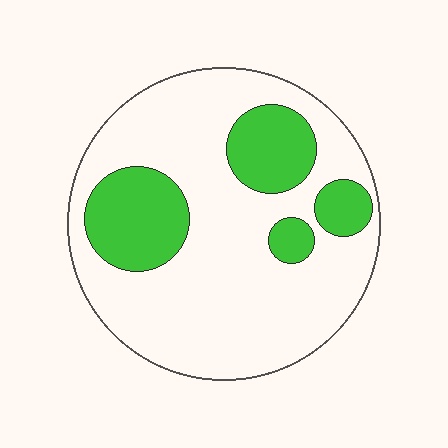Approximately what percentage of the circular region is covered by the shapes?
Approximately 25%.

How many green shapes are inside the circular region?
4.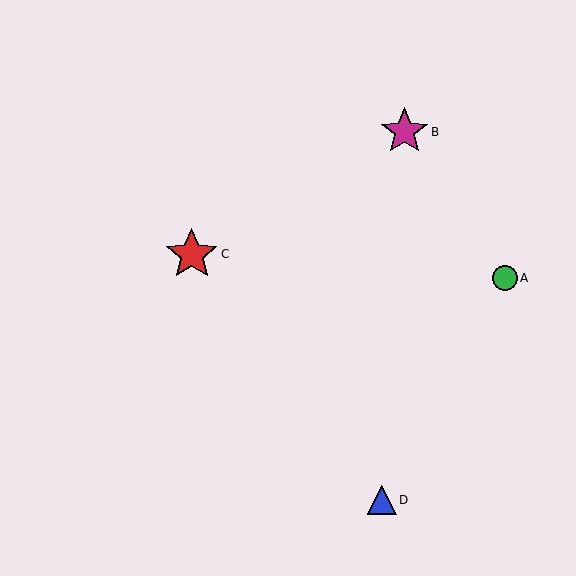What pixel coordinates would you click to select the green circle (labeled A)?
Click at (505, 278) to select the green circle A.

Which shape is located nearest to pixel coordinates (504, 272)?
The green circle (labeled A) at (505, 278) is nearest to that location.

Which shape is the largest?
The red star (labeled C) is the largest.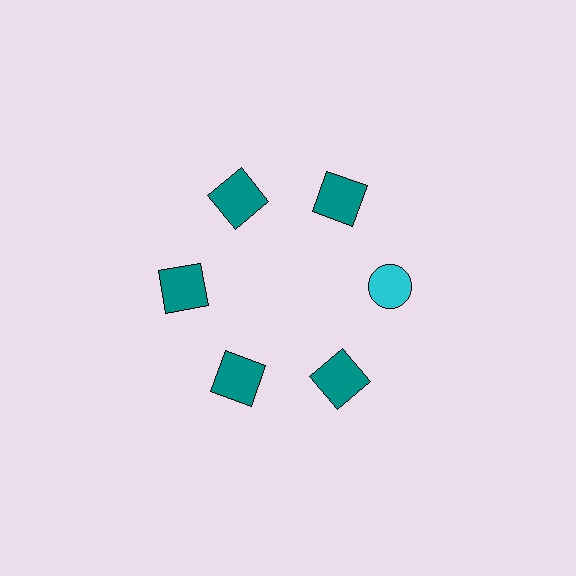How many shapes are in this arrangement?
There are 6 shapes arranged in a ring pattern.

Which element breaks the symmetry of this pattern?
The cyan circle at roughly the 3 o'clock position breaks the symmetry. All other shapes are teal squares.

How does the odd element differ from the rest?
It differs in both color (cyan instead of teal) and shape (circle instead of square).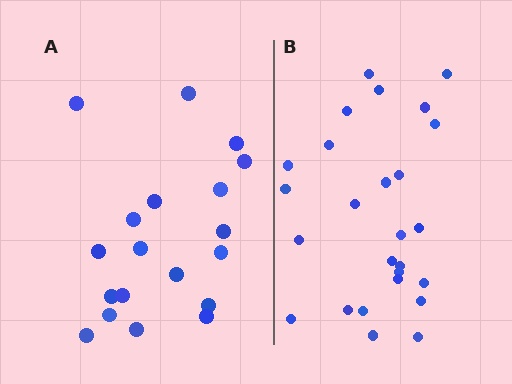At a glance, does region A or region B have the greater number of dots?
Region B (the right region) has more dots.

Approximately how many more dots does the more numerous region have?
Region B has roughly 8 or so more dots than region A.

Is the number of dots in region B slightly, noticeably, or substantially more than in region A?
Region B has noticeably more, but not dramatically so. The ratio is roughly 1.4 to 1.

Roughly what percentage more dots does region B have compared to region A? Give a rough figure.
About 35% more.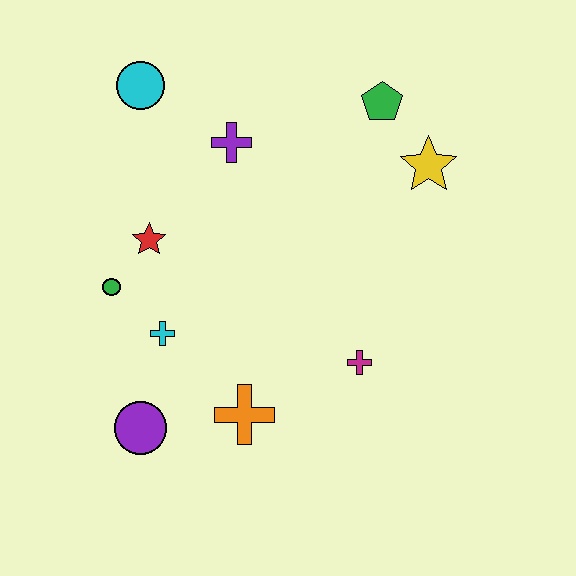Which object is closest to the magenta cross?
The orange cross is closest to the magenta cross.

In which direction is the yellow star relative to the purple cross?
The yellow star is to the right of the purple cross.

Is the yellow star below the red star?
No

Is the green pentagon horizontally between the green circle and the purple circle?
No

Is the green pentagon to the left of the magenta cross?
No